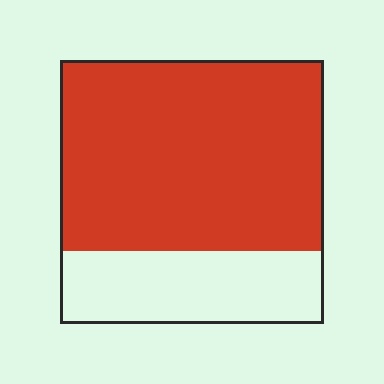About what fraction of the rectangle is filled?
About three quarters (3/4).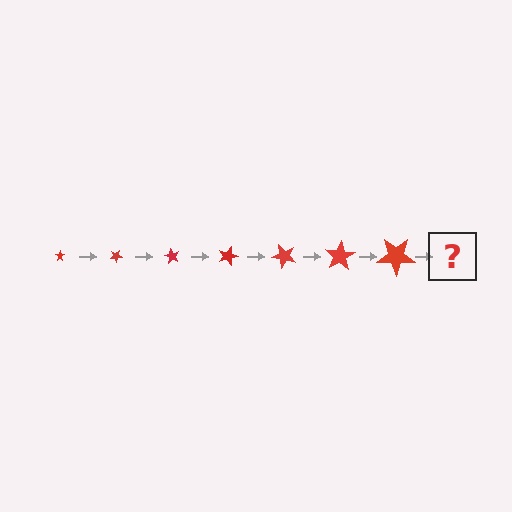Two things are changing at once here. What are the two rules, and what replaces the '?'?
The two rules are that the star grows larger each step and it rotates 30 degrees each step. The '?' should be a star, larger than the previous one and rotated 210 degrees from the start.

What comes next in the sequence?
The next element should be a star, larger than the previous one and rotated 210 degrees from the start.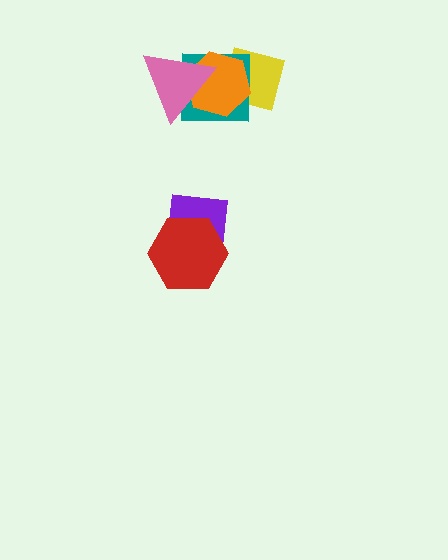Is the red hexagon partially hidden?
No, no other shape covers it.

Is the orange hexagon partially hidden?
Yes, it is partially covered by another shape.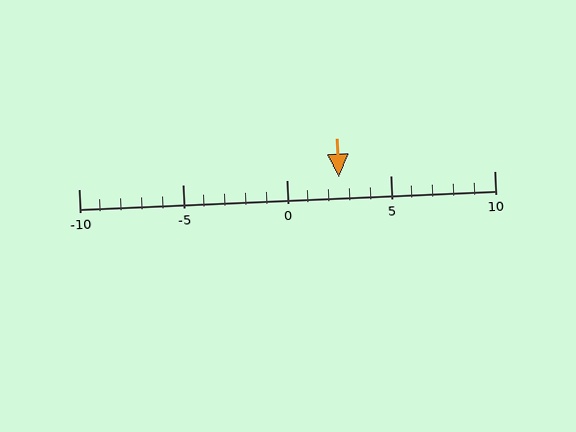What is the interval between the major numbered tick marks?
The major tick marks are spaced 5 units apart.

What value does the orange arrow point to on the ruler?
The orange arrow points to approximately 2.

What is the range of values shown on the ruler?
The ruler shows values from -10 to 10.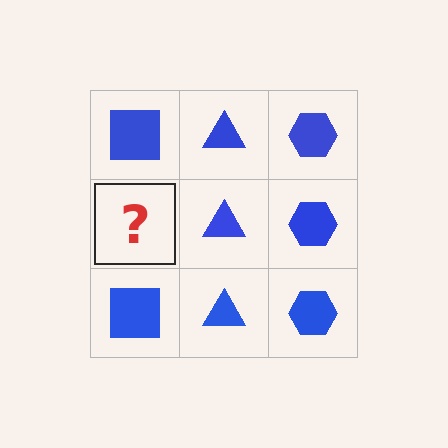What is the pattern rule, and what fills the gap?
The rule is that each column has a consistent shape. The gap should be filled with a blue square.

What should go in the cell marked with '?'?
The missing cell should contain a blue square.